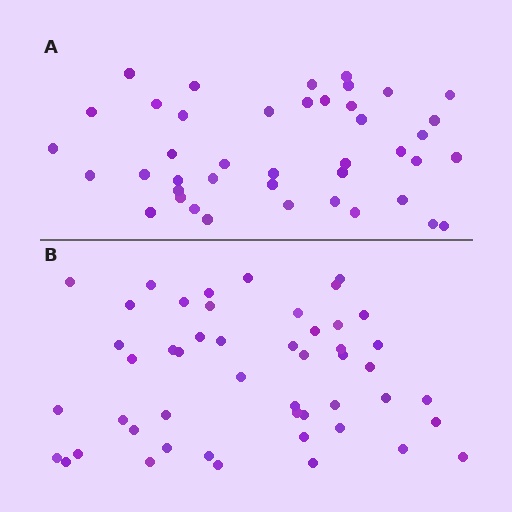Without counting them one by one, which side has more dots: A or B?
Region B (the bottom region) has more dots.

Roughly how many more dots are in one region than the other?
Region B has roughly 8 or so more dots than region A.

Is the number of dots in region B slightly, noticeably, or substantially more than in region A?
Region B has only slightly more — the two regions are fairly close. The ratio is roughly 1.2 to 1.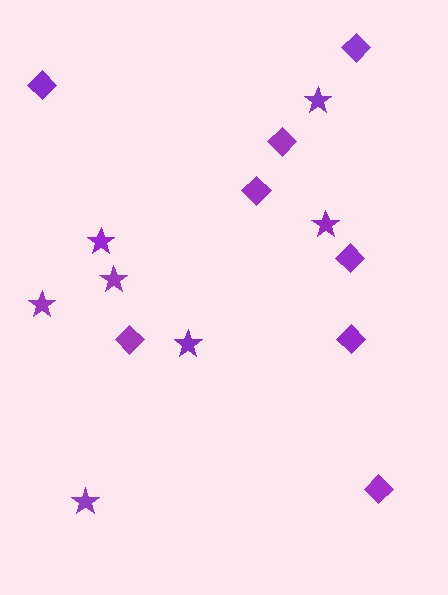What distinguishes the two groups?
There are 2 groups: one group of stars (7) and one group of diamonds (8).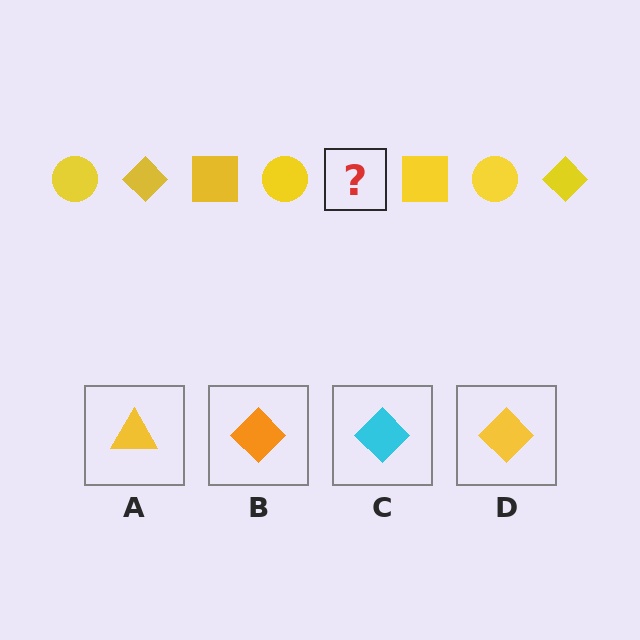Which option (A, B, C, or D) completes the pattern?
D.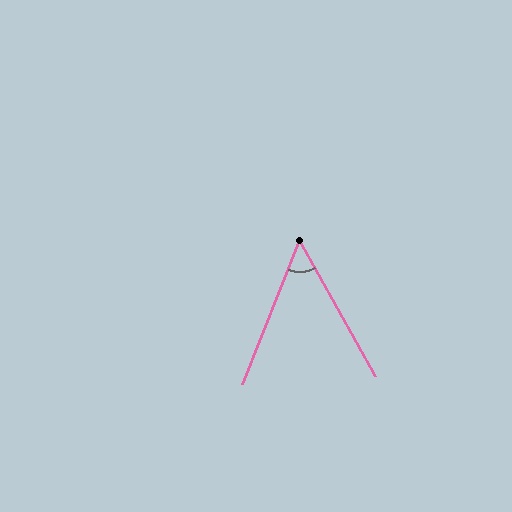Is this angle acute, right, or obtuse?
It is acute.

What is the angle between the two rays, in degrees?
Approximately 51 degrees.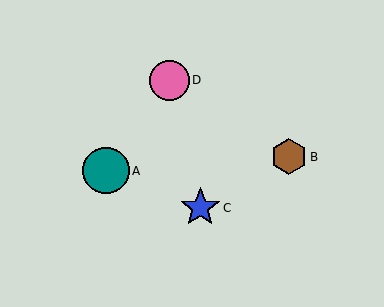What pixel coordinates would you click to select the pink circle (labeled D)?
Click at (169, 80) to select the pink circle D.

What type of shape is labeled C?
Shape C is a blue star.